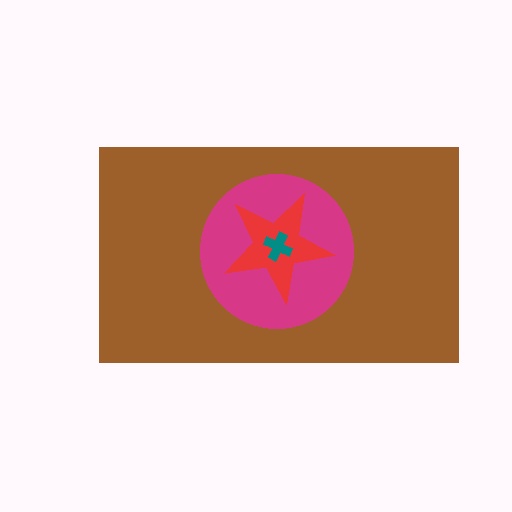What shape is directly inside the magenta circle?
The red star.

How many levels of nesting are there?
4.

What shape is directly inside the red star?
The teal cross.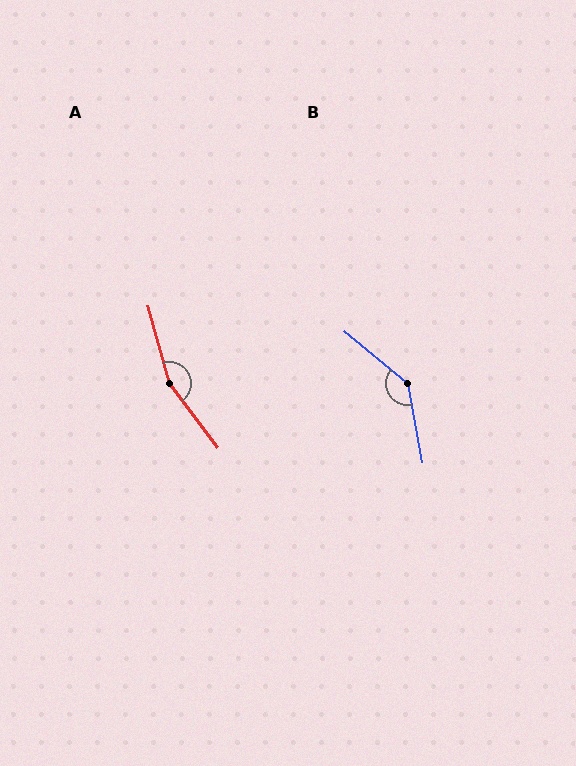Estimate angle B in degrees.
Approximately 140 degrees.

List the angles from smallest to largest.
B (140°), A (158°).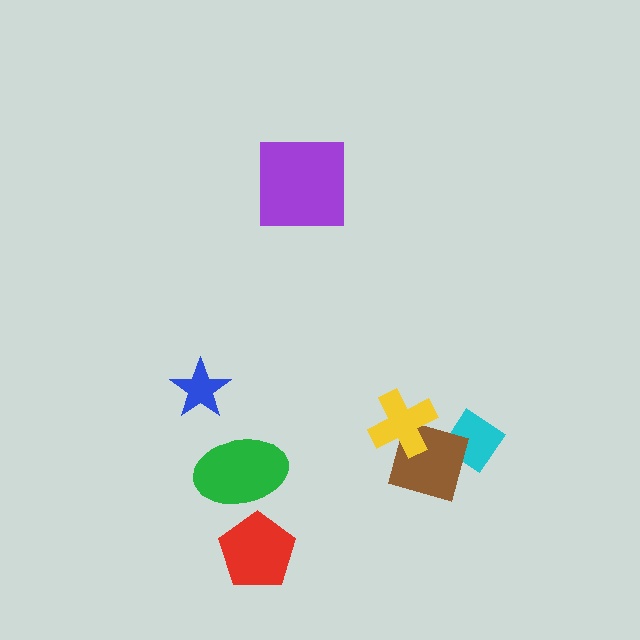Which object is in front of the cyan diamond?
The brown diamond is in front of the cyan diamond.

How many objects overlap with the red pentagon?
0 objects overlap with the red pentagon.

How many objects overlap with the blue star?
0 objects overlap with the blue star.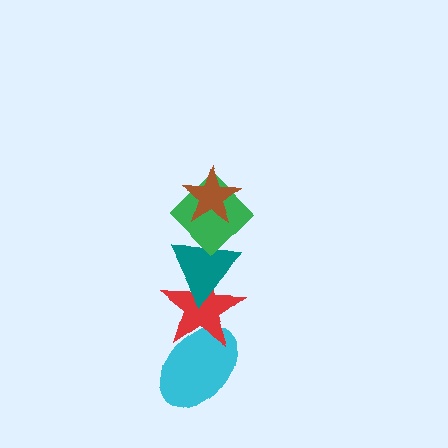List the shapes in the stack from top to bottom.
From top to bottom: the brown star, the green diamond, the teal triangle, the red star, the cyan ellipse.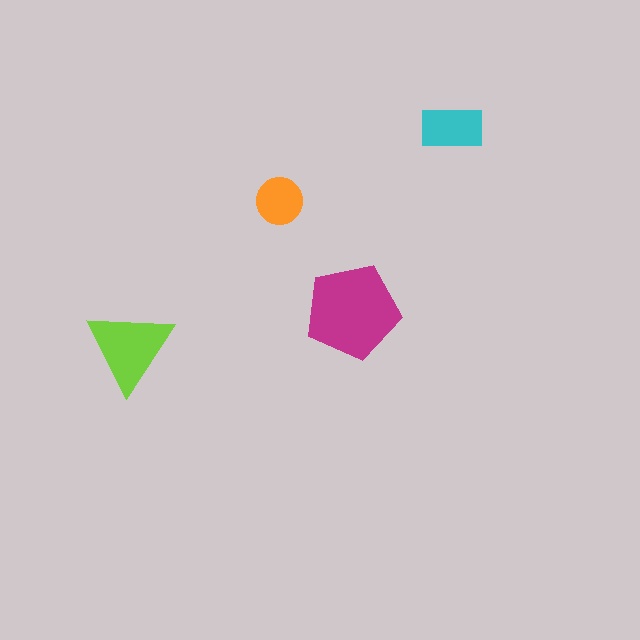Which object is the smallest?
The orange circle.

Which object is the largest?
The magenta pentagon.